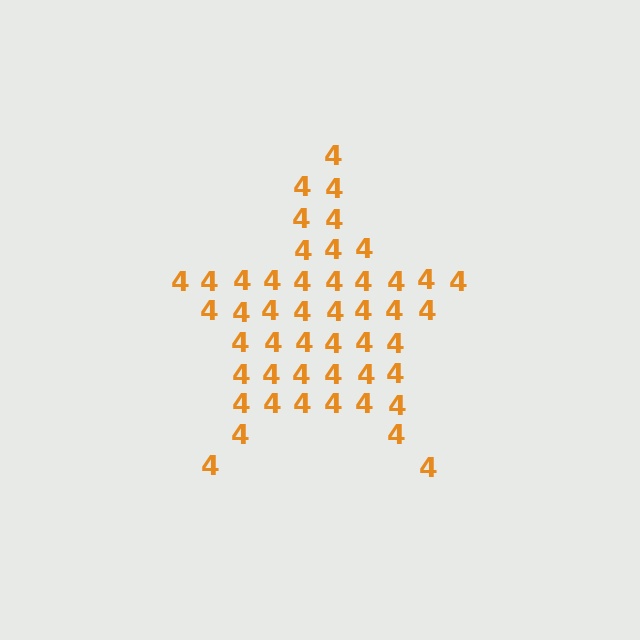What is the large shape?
The large shape is a star.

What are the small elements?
The small elements are digit 4's.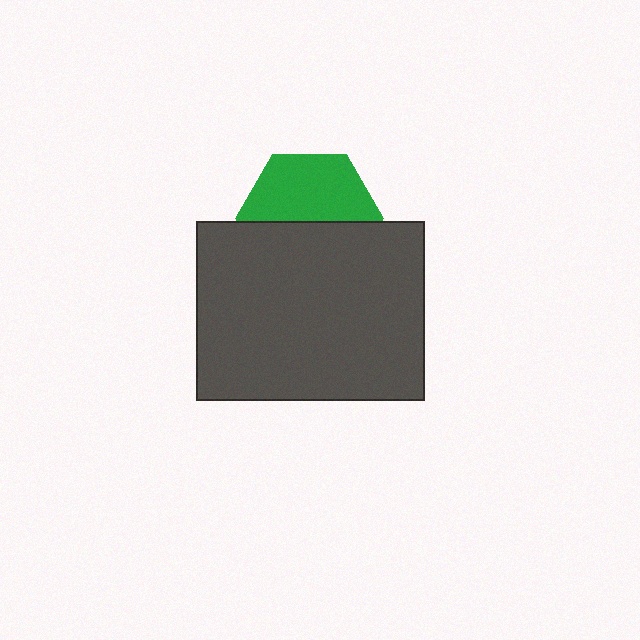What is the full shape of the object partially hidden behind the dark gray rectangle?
The partially hidden object is a green hexagon.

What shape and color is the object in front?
The object in front is a dark gray rectangle.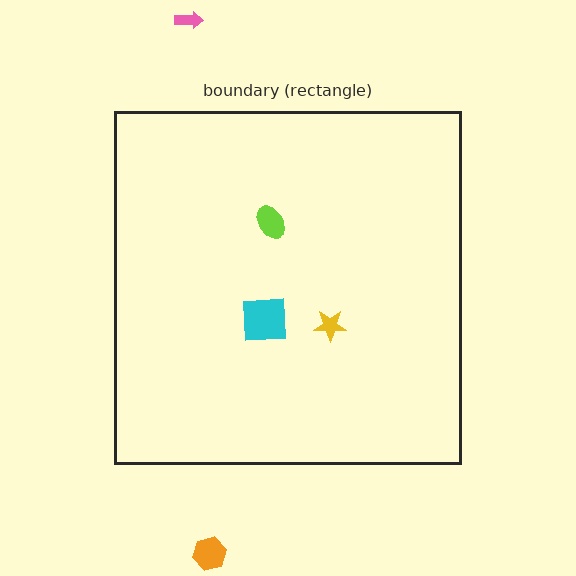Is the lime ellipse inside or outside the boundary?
Inside.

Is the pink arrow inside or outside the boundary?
Outside.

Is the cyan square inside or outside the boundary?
Inside.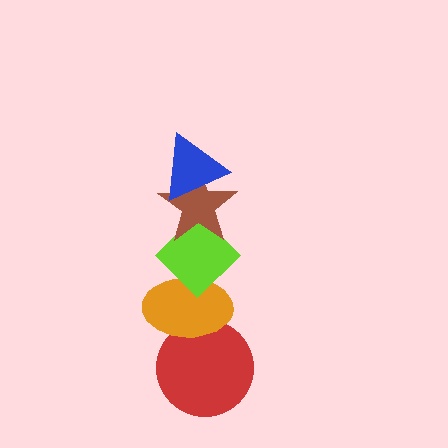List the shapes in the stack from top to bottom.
From top to bottom: the blue triangle, the brown star, the lime diamond, the orange ellipse, the red circle.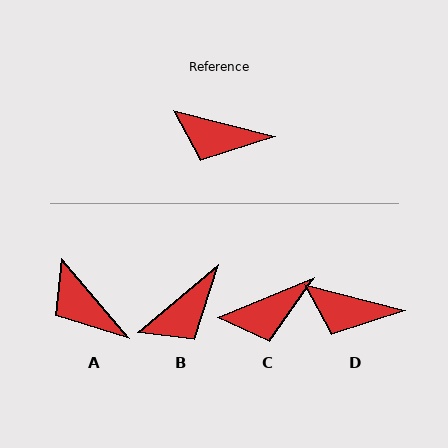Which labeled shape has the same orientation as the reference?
D.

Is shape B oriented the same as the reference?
No, it is off by about 54 degrees.